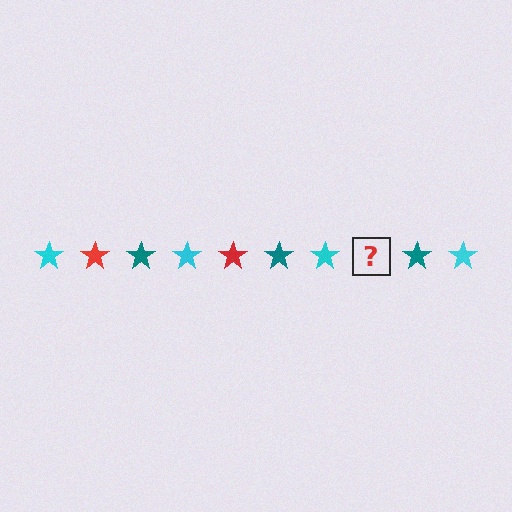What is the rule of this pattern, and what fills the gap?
The rule is that the pattern cycles through cyan, red, teal stars. The gap should be filled with a red star.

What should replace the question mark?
The question mark should be replaced with a red star.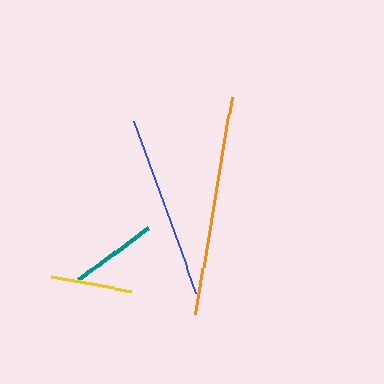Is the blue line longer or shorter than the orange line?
The orange line is longer than the blue line.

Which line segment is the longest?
The orange line is the longest at approximately 220 pixels.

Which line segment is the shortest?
The yellow line is the shortest at approximately 81 pixels.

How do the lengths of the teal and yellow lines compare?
The teal and yellow lines are approximately the same length.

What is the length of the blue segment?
The blue segment is approximately 183 pixels long.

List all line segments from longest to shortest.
From longest to shortest: orange, blue, teal, yellow.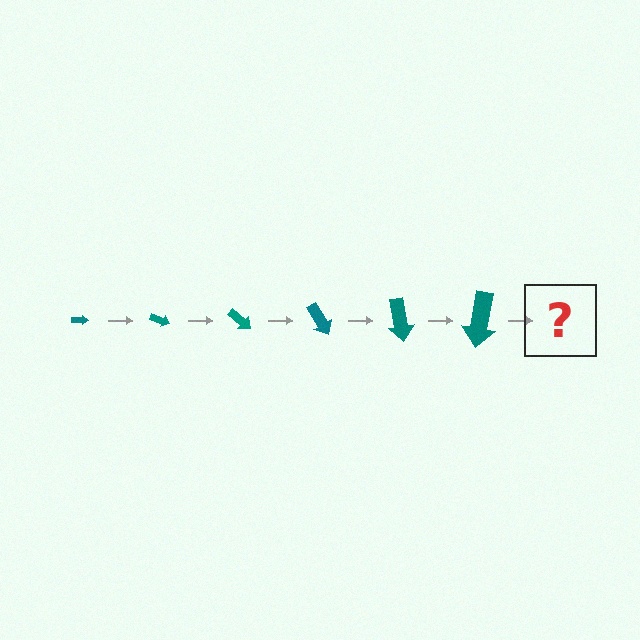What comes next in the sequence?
The next element should be an arrow, larger than the previous one and rotated 120 degrees from the start.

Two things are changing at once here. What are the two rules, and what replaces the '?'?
The two rules are that the arrow grows larger each step and it rotates 20 degrees each step. The '?' should be an arrow, larger than the previous one and rotated 120 degrees from the start.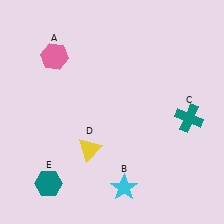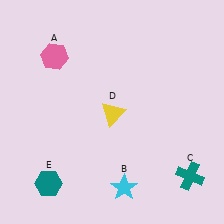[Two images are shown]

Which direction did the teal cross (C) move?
The teal cross (C) moved down.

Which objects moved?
The objects that moved are: the teal cross (C), the yellow triangle (D).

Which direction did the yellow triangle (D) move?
The yellow triangle (D) moved up.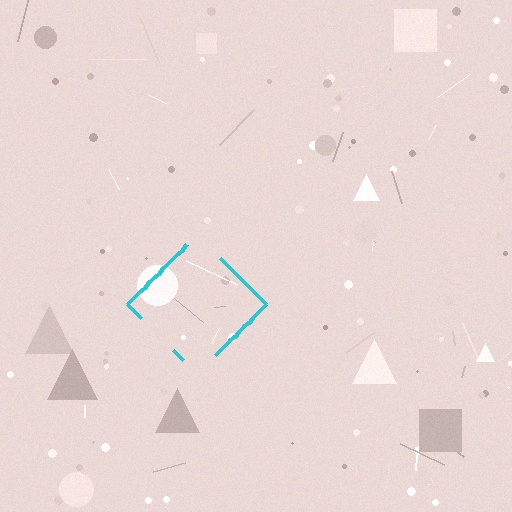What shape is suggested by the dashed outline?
The dashed outline suggests a diamond.